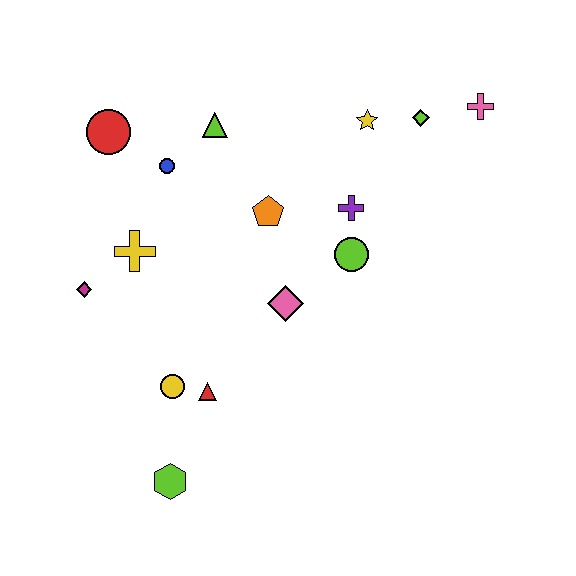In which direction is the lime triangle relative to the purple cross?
The lime triangle is to the left of the purple cross.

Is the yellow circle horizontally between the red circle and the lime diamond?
Yes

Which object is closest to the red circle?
The blue circle is closest to the red circle.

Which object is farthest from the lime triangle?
The lime hexagon is farthest from the lime triangle.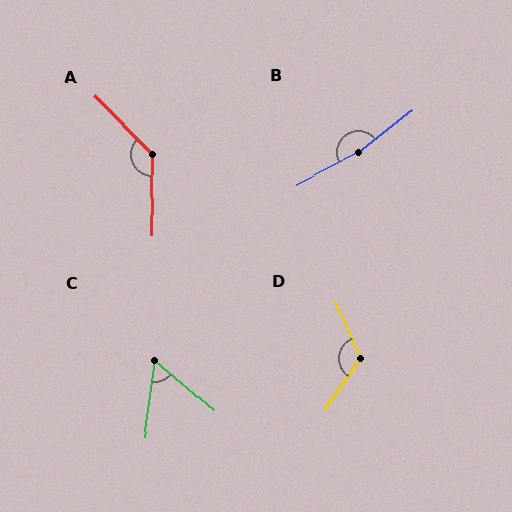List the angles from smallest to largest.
C (58°), D (122°), A (134°), B (169°).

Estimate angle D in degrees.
Approximately 122 degrees.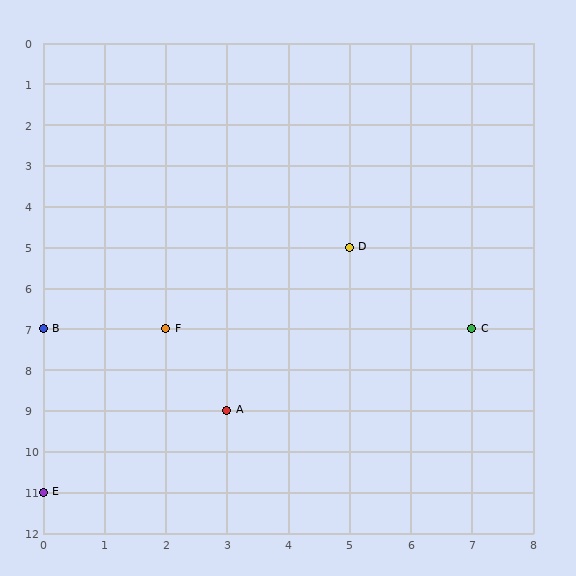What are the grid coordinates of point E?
Point E is at grid coordinates (0, 11).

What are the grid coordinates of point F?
Point F is at grid coordinates (2, 7).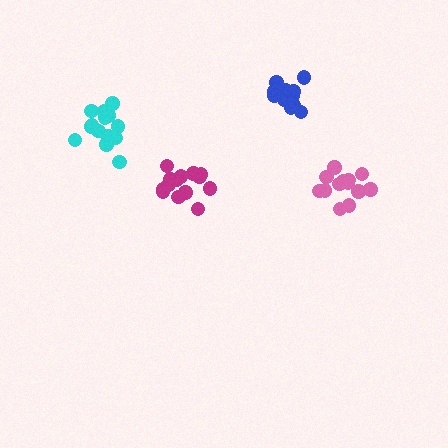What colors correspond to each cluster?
The clusters are colored: pink, magenta, cyan, blue.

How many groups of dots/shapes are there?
There are 4 groups.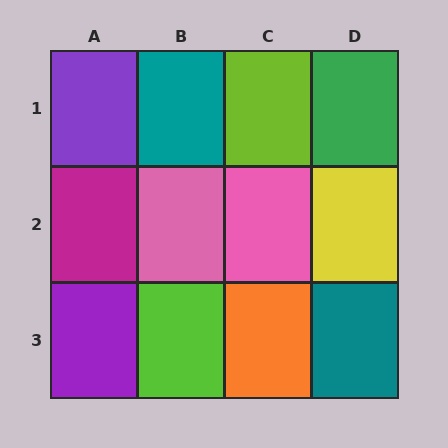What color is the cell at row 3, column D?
Teal.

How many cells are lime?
2 cells are lime.